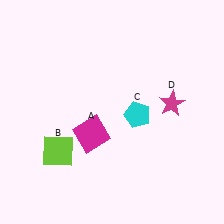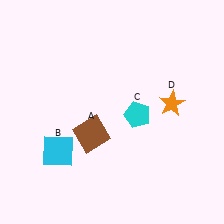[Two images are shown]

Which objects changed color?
A changed from magenta to brown. B changed from lime to cyan. D changed from magenta to orange.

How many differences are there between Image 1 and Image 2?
There are 3 differences between the two images.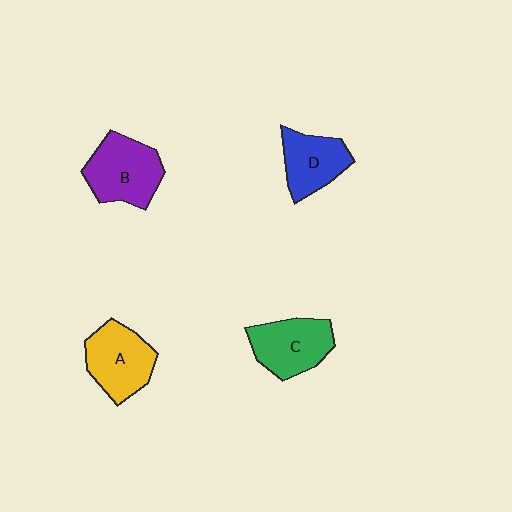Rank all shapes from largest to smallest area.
From largest to smallest: B (purple), A (yellow), C (green), D (blue).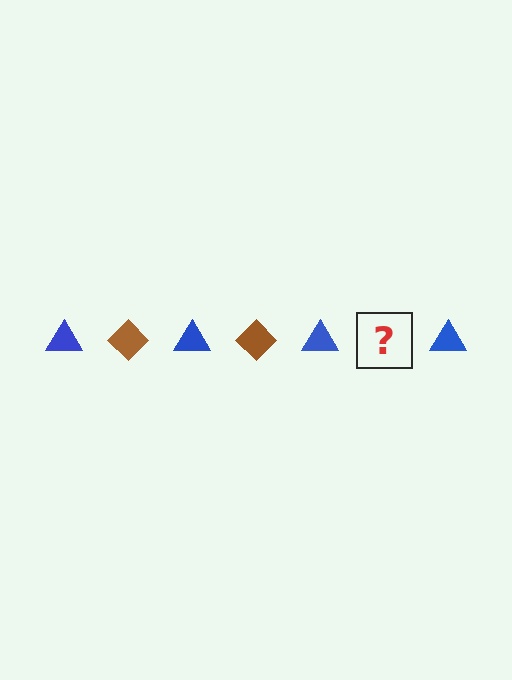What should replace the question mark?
The question mark should be replaced with a brown diamond.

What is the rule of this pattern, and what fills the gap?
The rule is that the pattern alternates between blue triangle and brown diamond. The gap should be filled with a brown diamond.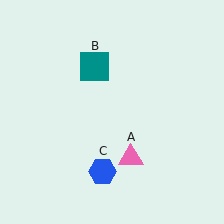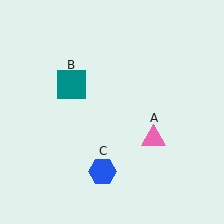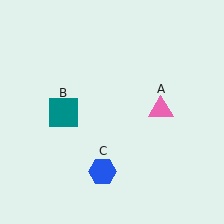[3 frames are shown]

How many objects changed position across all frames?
2 objects changed position: pink triangle (object A), teal square (object B).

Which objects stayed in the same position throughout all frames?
Blue hexagon (object C) remained stationary.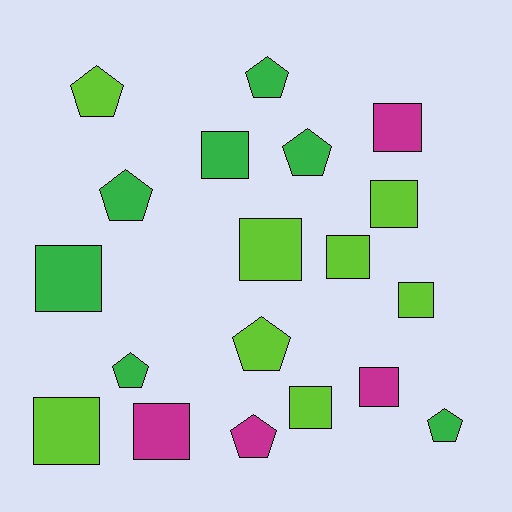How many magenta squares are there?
There are 3 magenta squares.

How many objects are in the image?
There are 19 objects.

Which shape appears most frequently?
Square, with 11 objects.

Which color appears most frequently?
Lime, with 8 objects.